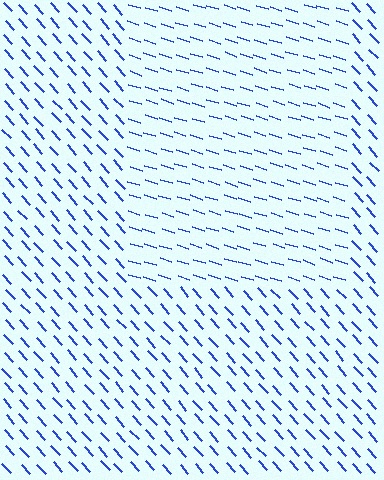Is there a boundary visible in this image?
Yes, there is a texture boundary formed by a change in line orientation.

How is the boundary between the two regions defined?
The boundary is defined purely by a change in line orientation (approximately 30 degrees difference). All lines are the same color and thickness.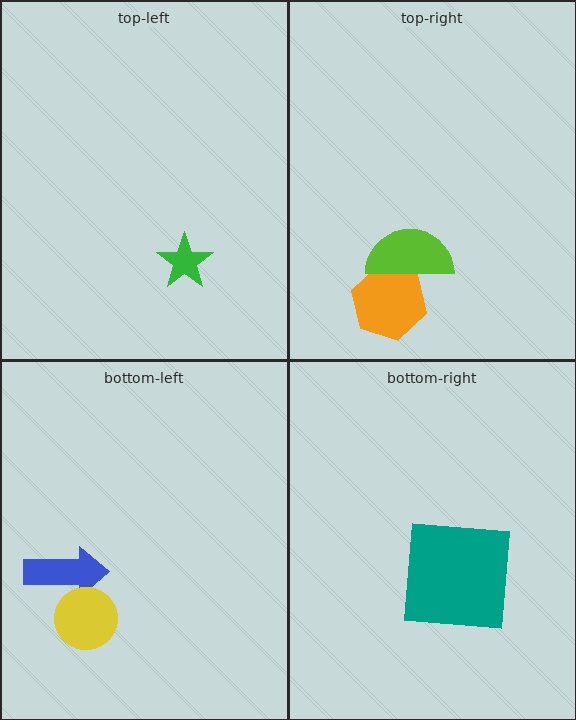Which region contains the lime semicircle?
The top-right region.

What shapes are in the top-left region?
The green star.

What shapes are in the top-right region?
The orange hexagon, the lime semicircle.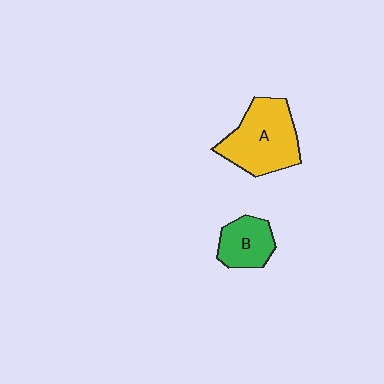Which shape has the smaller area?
Shape B (green).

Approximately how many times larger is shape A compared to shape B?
Approximately 1.8 times.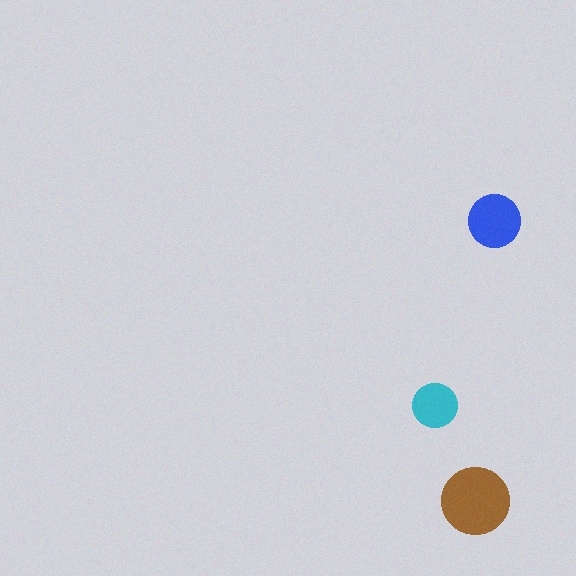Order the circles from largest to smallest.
the brown one, the blue one, the cyan one.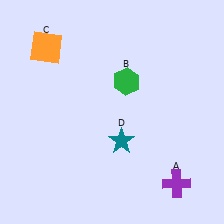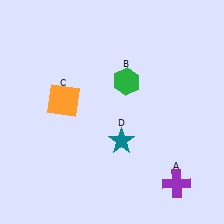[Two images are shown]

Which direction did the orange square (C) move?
The orange square (C) moved down.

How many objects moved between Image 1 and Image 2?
1 object moved between the two images.